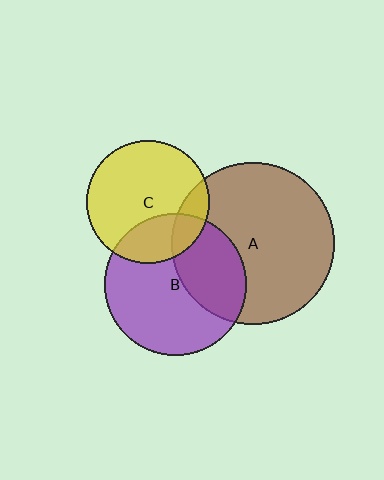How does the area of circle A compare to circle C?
Approximately 1.8 times.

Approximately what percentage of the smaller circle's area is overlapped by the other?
Approximately 35%.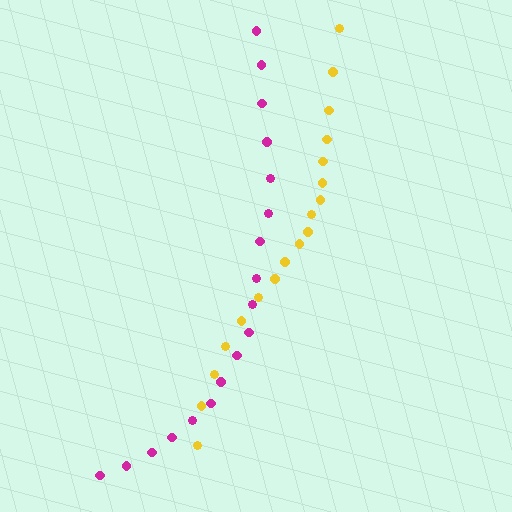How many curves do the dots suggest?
There are 2 distinct paths.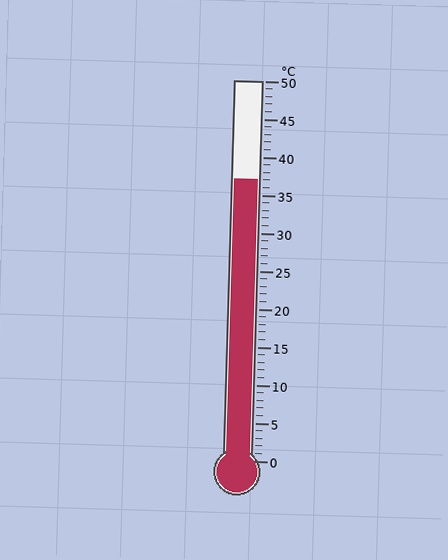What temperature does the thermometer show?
The thermometer shows approximately 37°C.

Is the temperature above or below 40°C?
The temperature is below 40°C.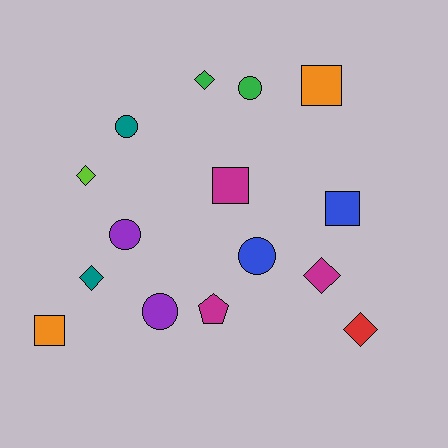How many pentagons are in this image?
There is 1 pentagon.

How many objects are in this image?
There are 15 objects.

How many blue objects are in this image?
There are 2 blue objects.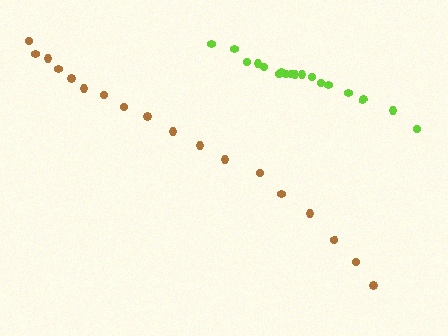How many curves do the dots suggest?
There are 2 distinct paths.